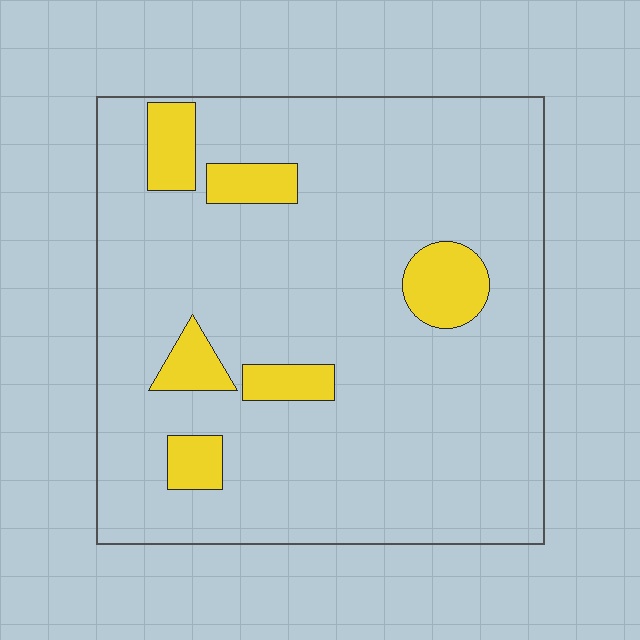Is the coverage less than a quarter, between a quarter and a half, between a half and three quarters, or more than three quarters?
Less than a quarter.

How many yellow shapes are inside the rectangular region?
6.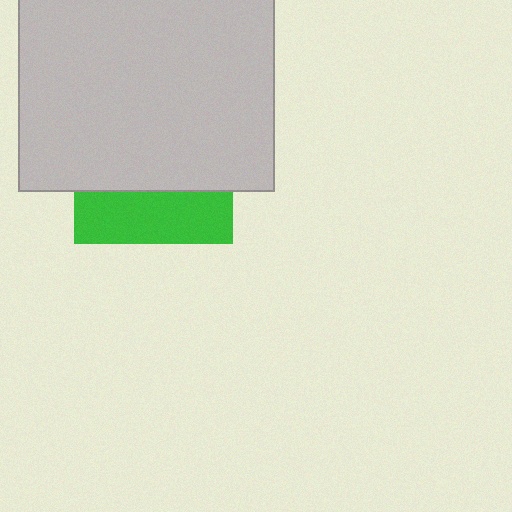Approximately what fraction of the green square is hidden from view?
Roughly 67% of the green square is hidden behind the light gray square.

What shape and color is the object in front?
The object in front is a light gray square.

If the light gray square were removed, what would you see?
You would see the complete green square.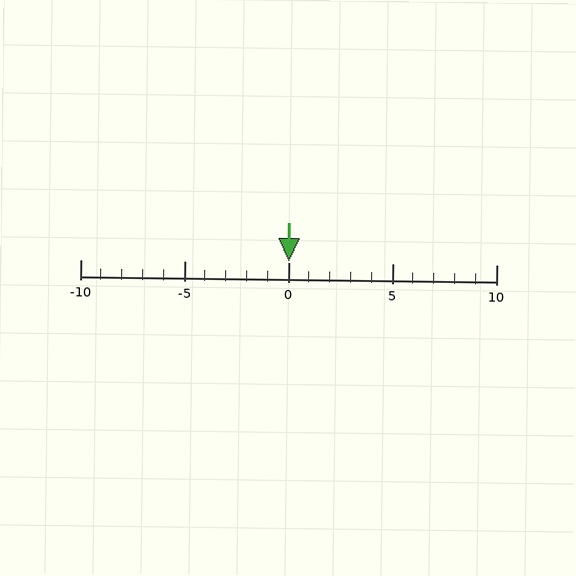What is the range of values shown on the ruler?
The ruler shows values from -10 to 10.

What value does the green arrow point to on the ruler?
The green arrow points to approximately 0.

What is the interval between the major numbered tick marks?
The major tick marks are spaced 5 units apart.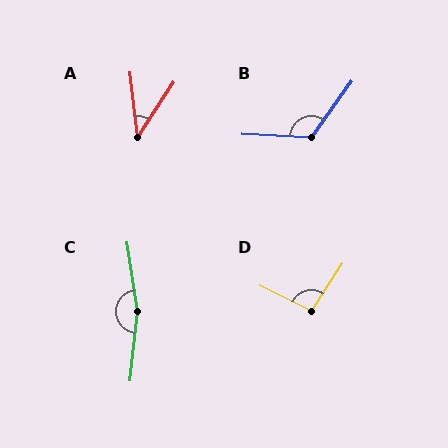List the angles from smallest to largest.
A (39°), D (97°), B (123°), C (165°).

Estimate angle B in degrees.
Approximately 123 degrees.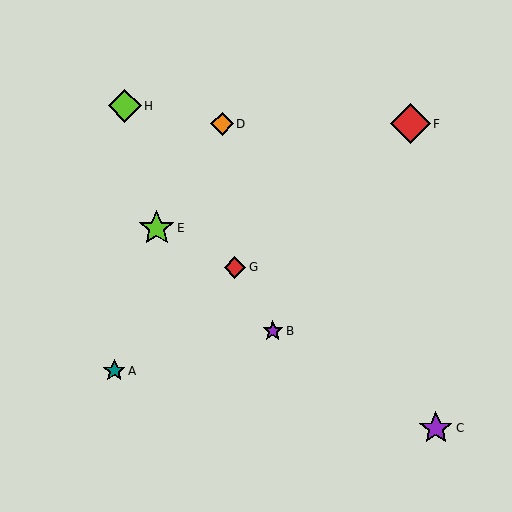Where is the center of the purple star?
The center of the purple star is at (436, 428).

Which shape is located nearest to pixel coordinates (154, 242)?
The lime star (labeled E) at (157, 229) is nearest to that location.